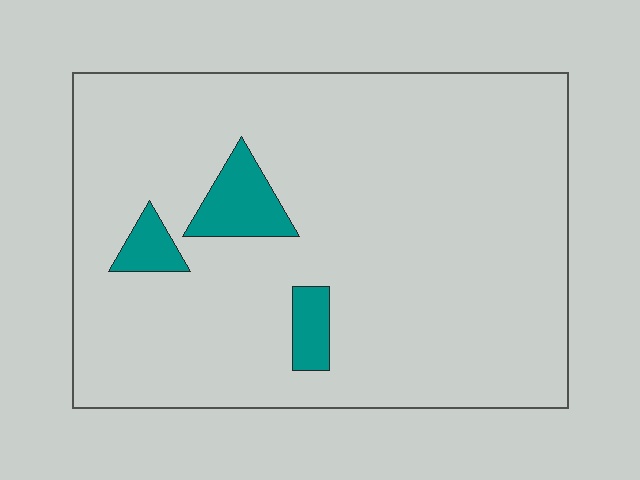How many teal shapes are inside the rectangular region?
3.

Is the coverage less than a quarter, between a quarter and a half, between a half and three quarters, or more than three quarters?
Less than a quarter.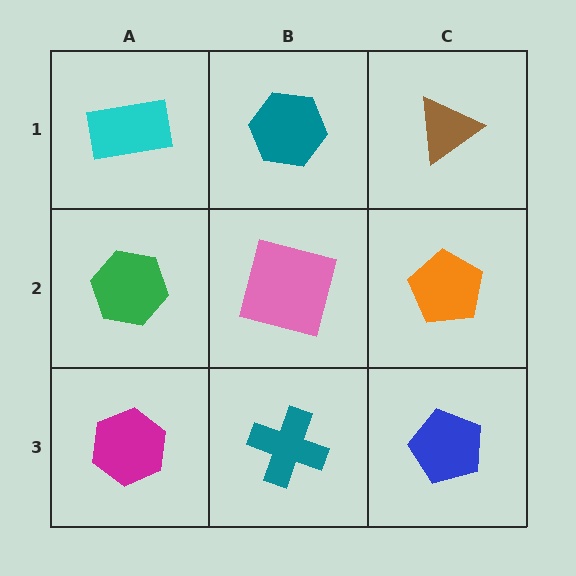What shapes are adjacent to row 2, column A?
A cyan rectangle (row 1, column A), a magenta hexagon (row 3, column A), a pink square (row 2, column B).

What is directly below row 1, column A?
A green hexagon.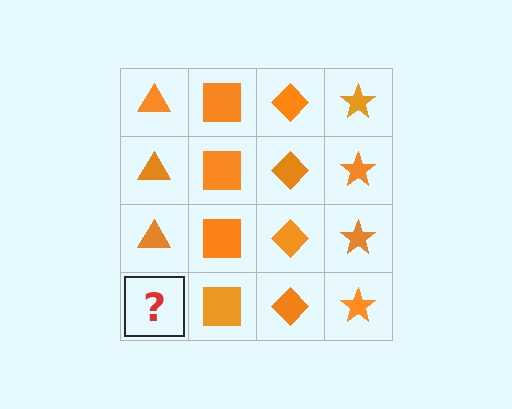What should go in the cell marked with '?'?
The missing cell should contain an orange triangle.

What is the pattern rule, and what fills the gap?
The rule is that each column has a consistent shape. The gap should be filled with an orange triangle.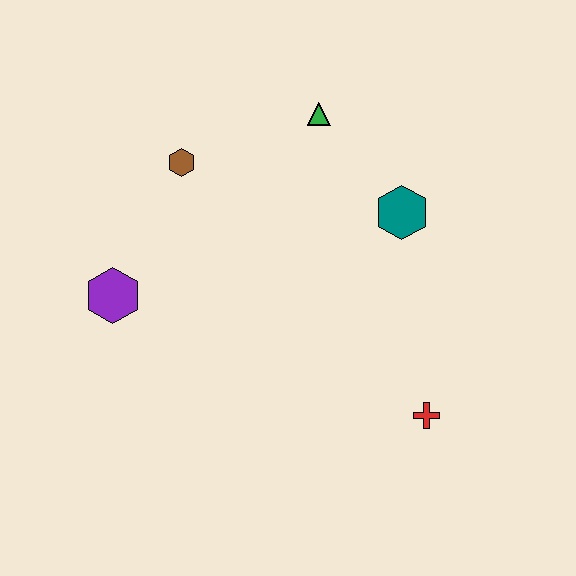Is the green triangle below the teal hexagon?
No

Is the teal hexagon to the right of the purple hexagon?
Yes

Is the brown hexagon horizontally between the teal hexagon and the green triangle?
No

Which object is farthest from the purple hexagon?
The red cross is farthest from the purple hexagon.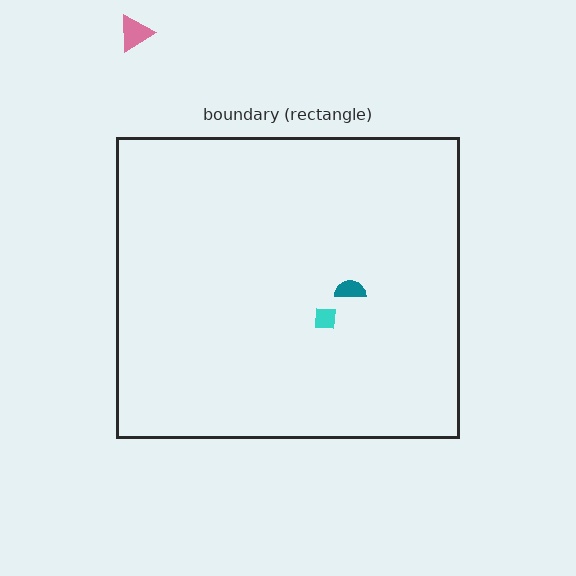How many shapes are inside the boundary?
2 inside, 1 outside.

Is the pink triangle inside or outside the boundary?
Outside.